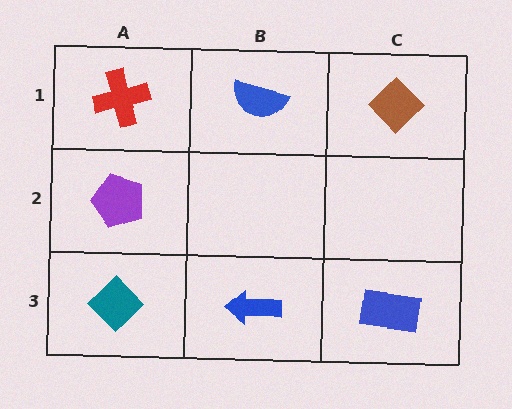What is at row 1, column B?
A blue semicircle.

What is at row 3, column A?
A teal diamond.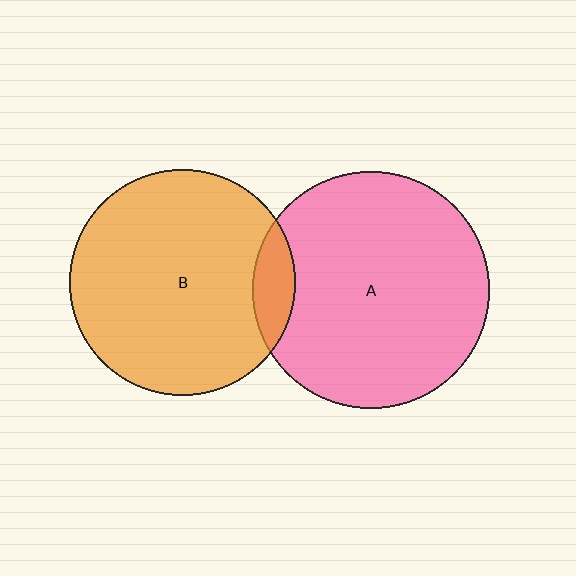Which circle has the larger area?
Circle A (pink).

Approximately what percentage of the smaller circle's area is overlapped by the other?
Approximately 10%.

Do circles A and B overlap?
Yes.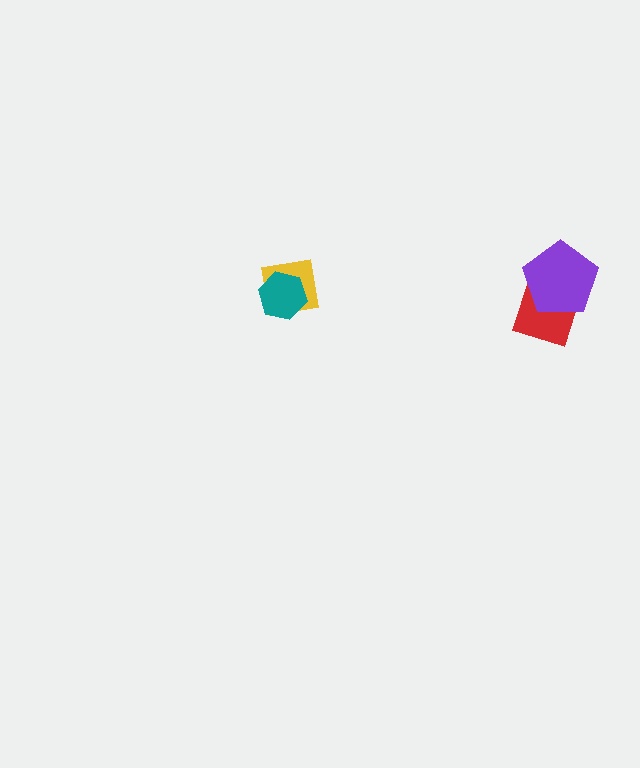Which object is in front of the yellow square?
The teal hexagon is in front of the yellow square.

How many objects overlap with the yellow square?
1 object overlaps with the yellow square.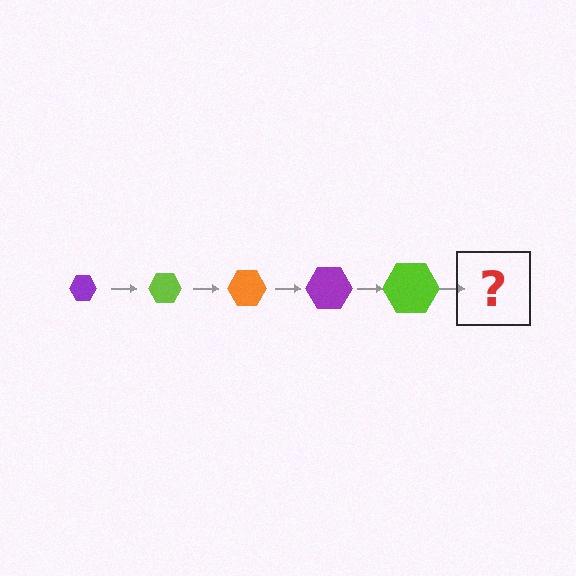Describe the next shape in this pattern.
It should be an orange hexagon, larger than the previous one.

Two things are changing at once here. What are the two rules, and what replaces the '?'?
The two rules are that the hexagon grows larger each step and the color cycles through purple, lime, and orange. The '?' should be an orange hexagon, larger than the previous one.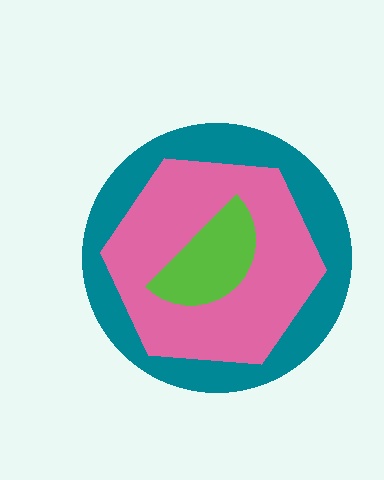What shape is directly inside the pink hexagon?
The lime semicircle.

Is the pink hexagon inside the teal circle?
Yes.